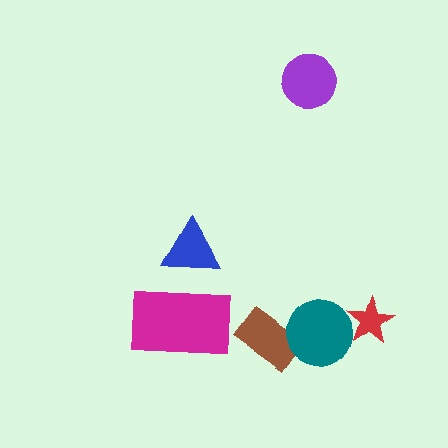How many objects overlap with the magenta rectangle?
1 object overlaps with the magenta rectangle.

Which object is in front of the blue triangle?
The magenta rectangle is in front of the blue triangle.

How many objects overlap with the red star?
1 object overlaps with the red star.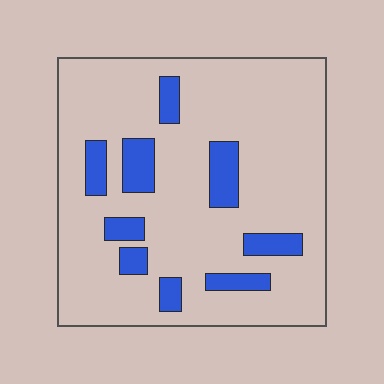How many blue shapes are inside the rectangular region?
9.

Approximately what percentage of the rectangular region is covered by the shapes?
Approximately 15%.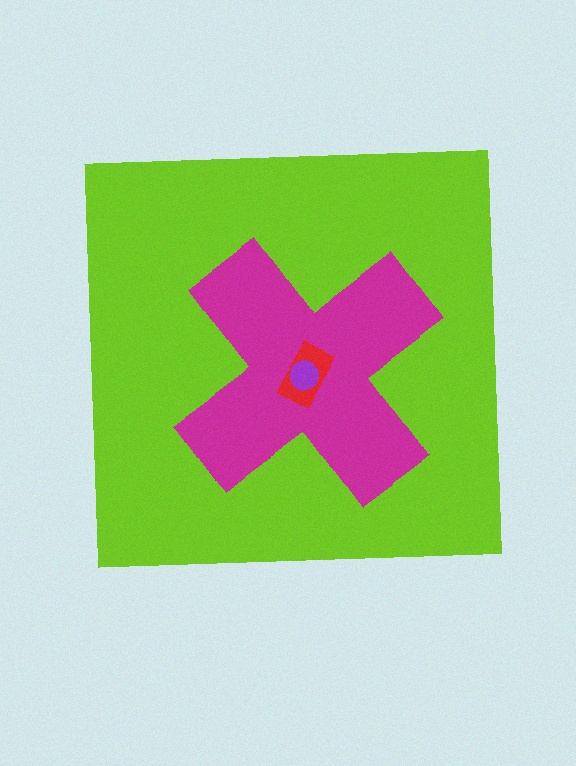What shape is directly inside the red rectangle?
The purple circle.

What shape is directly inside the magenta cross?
The red rectangle.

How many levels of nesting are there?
4.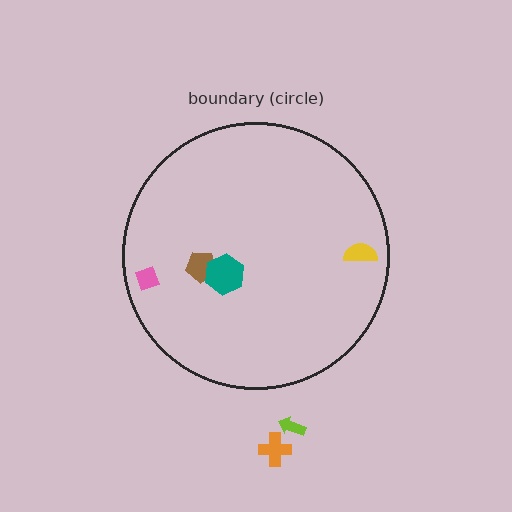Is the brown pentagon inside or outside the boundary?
Inside.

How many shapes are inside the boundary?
4 inside, 2 outside.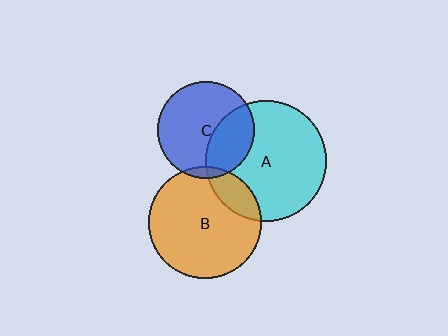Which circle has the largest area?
Circle A (cyan).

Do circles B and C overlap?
Yes.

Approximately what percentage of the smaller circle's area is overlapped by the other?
Approximately 5%.